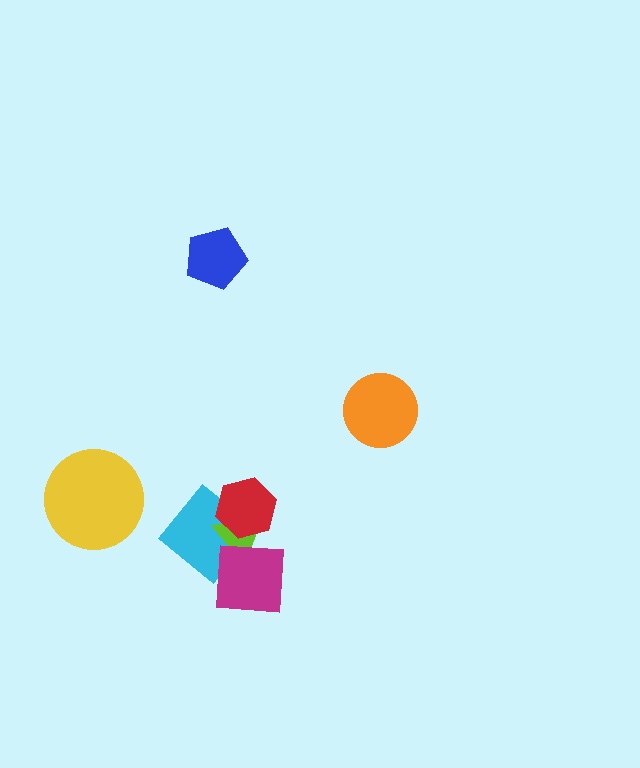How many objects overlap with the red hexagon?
2 objects overlap with the red hexagon.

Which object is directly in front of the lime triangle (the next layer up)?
The magenta square is directly in front of the lime triangle.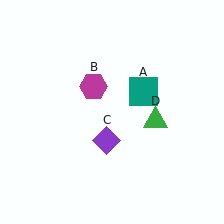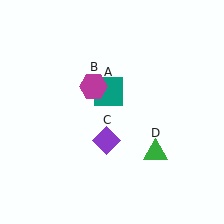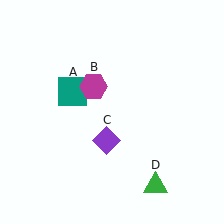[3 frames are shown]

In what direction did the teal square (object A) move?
The teal square (object A) moved left.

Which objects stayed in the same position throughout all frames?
Magenta hexagon (object B) and purple diamond (object C) remained stationary.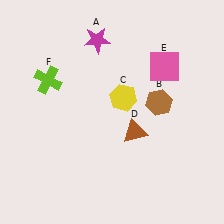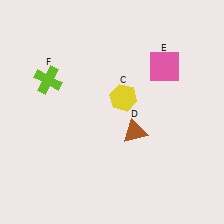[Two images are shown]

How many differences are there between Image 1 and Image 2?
There are 2 differences between the two images.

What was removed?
The brown hexagon (B), the magenta star (A) were removed in Image 2.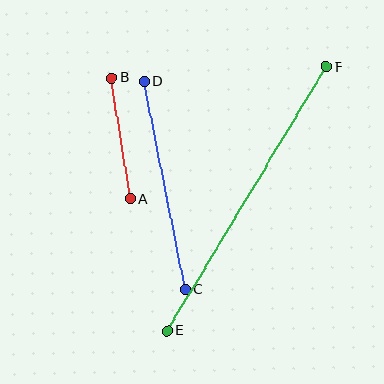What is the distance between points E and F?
The distance is approximately 308 pixels.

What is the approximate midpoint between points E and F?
The midpoint is at approximately (247, 199) pixels.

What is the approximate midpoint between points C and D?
The midpoint is at approximately (165, 185) pixels.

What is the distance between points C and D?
The distance is approximately 212 pixels.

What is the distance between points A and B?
The distance is approximately 123 pixels.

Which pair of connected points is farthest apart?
Points E and F are farthest apart.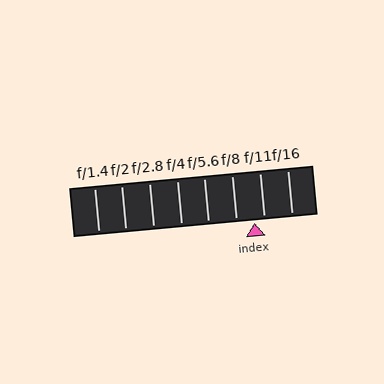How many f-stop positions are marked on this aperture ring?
There are 8 f-stop positions marked.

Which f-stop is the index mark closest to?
The index mark is closest to f/11.